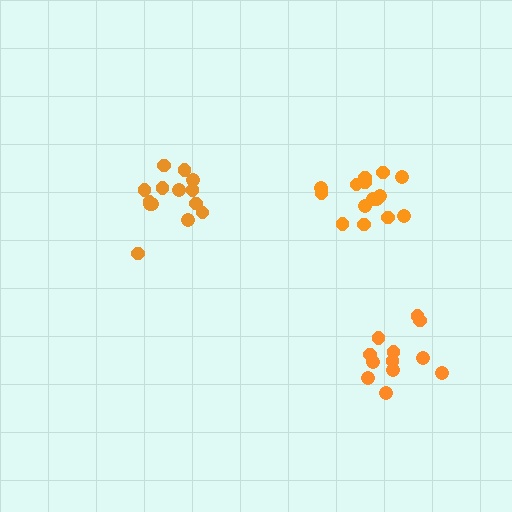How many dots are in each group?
Group 1: 14 dots, Group 2: 12 dots, Group 3: 15 dots (41 total).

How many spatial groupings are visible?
There are 3 spatial groupings.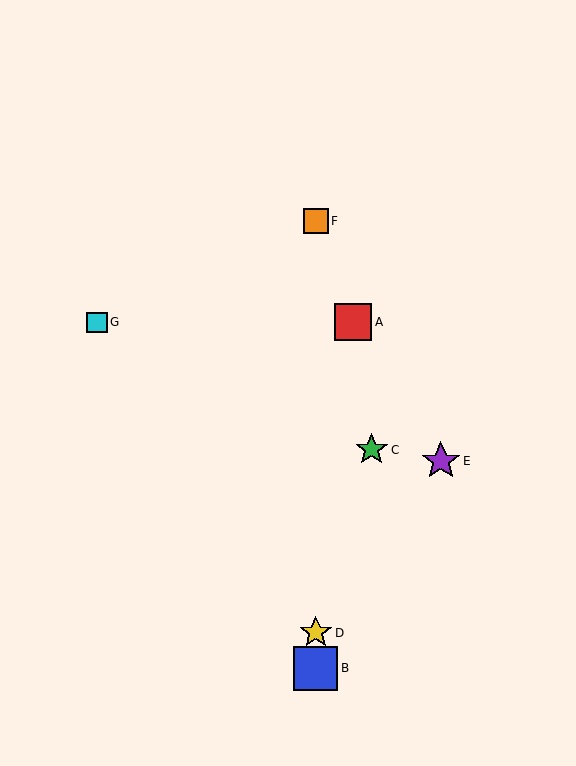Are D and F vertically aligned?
Yes, both are at x≈316.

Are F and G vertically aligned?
No, F is at x≈316 and G is at x≈97.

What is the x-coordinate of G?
Object G is at x≈97.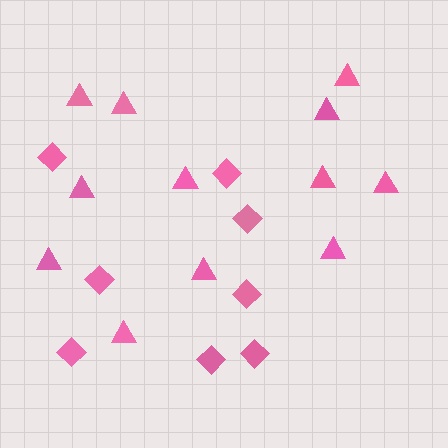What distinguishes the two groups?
There are 2 groups: one group of diamonds (8) and one group of triangles (12).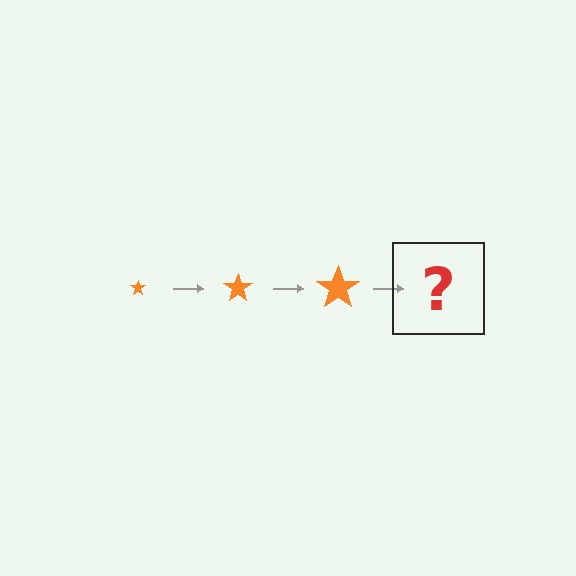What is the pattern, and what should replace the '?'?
The pattern is that the star gets progressively larger each step. The '?' should be an orange star, larger than the previous one.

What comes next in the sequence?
The next element should be an orange star, larger than the previous one.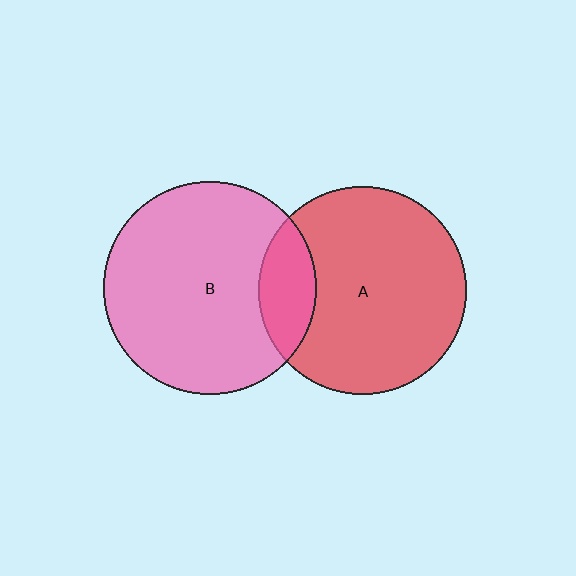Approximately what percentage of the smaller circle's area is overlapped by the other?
Approximately 15%.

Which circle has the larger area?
Circle B (pink).